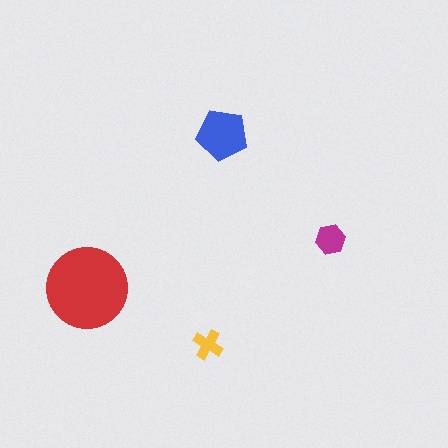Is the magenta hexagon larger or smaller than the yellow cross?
Larger.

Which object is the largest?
The red circle.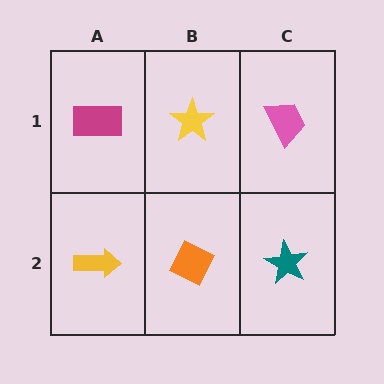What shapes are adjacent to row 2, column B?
A yellow star (row 1, column B), a yellow arrow (row 2, column A), a teal star (row 2, column C).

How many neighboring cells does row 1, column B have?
3.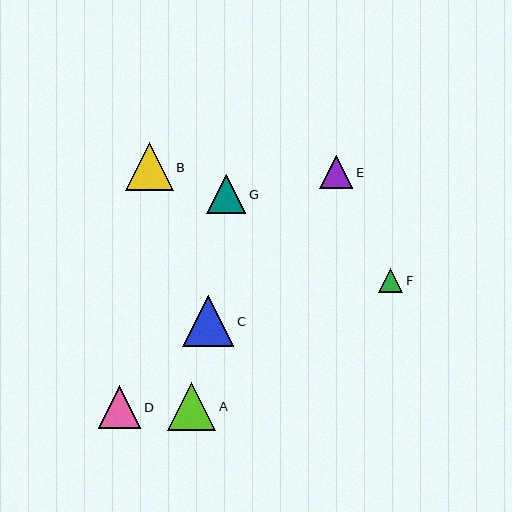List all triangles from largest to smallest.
From largest to smallest: C, A, B, D, G, E, F.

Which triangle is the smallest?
Triangle F is the smallest with a size of approximately 24 pixels.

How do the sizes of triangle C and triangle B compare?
Triangle C and triangle B are approximately the same size.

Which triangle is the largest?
Triangle C is the largest with a size of approximately 51 pixels.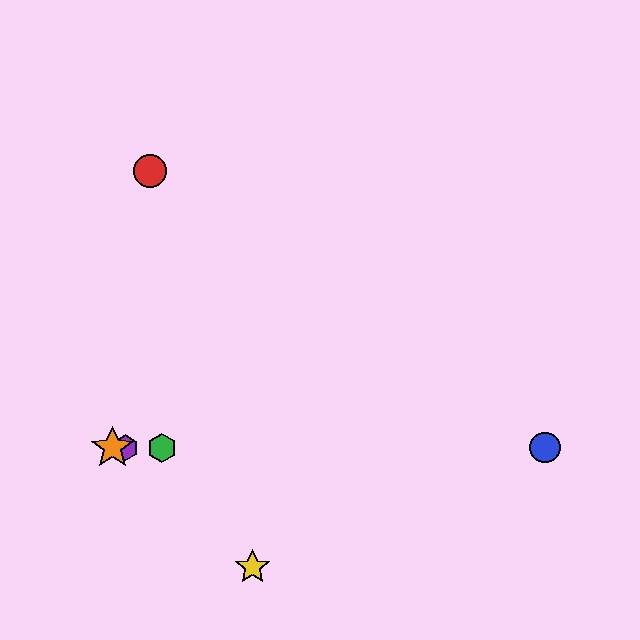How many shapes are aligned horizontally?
4 shapes (the blue circle, the green hexagon, the purple hexagon, the orange star) are aligned horizontally.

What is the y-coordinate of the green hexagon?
The green hexagon is at y≈448.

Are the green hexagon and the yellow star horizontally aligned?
No, the green hexagon is at y≈448 and the yellow star is at y≈567.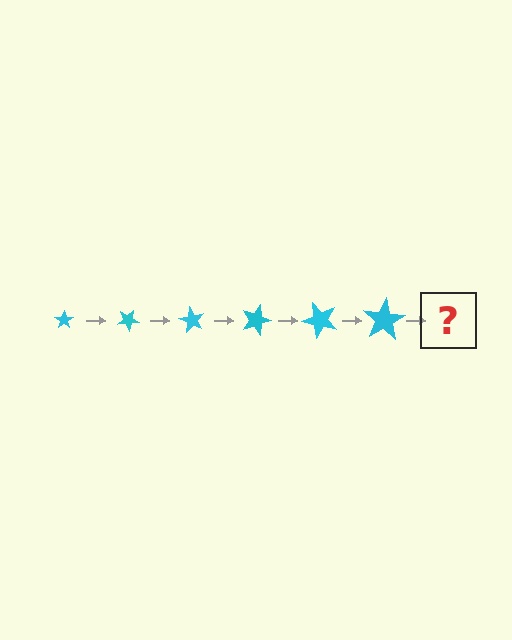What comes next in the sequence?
The next element should be a star, larger than the previous one and rotated 180 degrees from the start.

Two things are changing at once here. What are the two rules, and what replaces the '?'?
The two rules are that the star grows larger each step and it rotates 30 degrees each step. The '?' should be a star, larger than the previous one and rotated 180 degrees from the start.